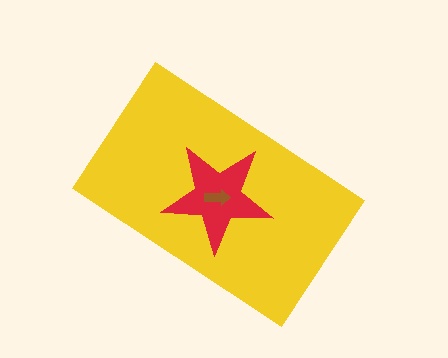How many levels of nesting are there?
3.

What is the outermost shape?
The yellow rectangle.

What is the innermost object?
The brown arrow.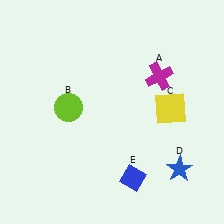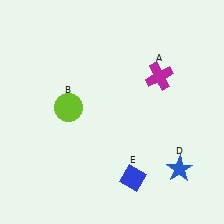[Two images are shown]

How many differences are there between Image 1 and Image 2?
There is 1 difference between the two images.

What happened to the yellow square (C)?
The yellow square (C) was removed in Image 2. It was in the top-right area of Image 1.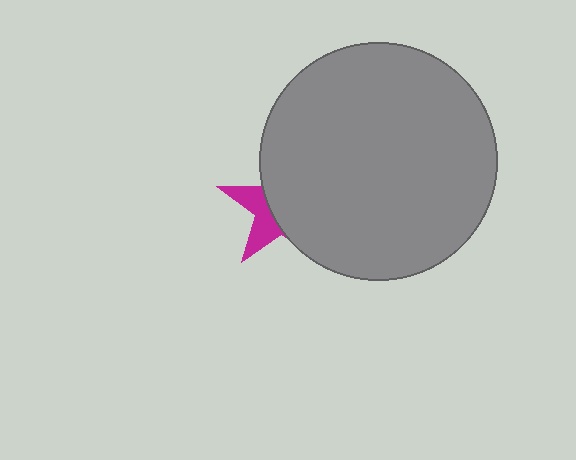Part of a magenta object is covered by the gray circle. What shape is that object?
It is a star.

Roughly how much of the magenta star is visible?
A small part of it is visible (roughly 34%).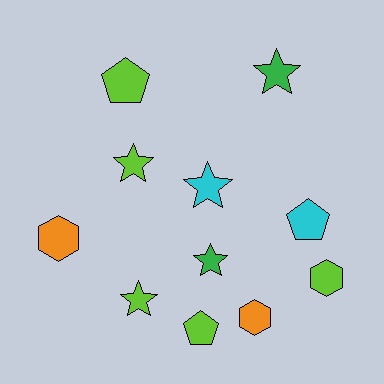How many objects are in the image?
There are 11 objects.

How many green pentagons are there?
There are no green pentagons.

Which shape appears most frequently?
Star, with 5 objects.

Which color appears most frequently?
Lime, with 5 objects.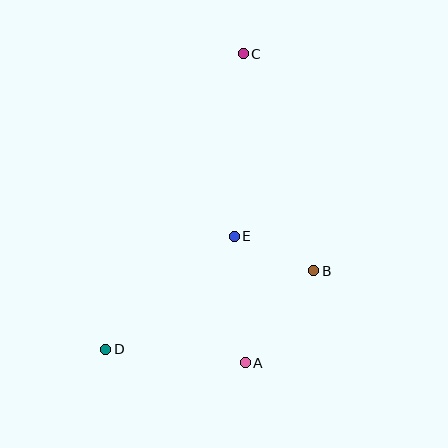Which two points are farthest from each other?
Points C and D are farthest from each other.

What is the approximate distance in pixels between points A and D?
The distance between A and D is approximately 141 pixels.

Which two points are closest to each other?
Points B and E are closest to each other.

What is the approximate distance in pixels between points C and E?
The distance between C and E is approximately 183 pixels.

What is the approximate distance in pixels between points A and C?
The distance between A and C is approximately 309 pixels.